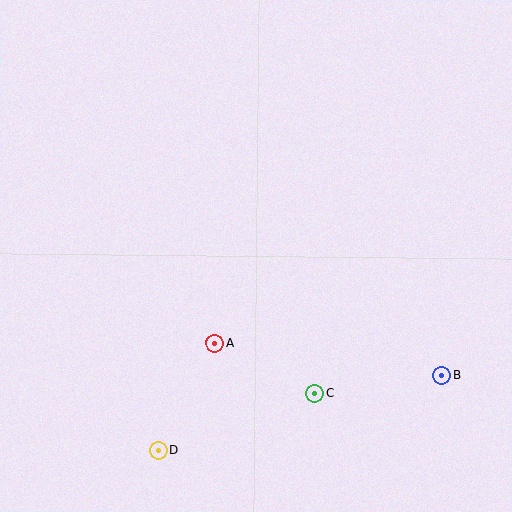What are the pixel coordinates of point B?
Point B is at (441, 375).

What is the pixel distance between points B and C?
The distance between B and C is 128 pixels.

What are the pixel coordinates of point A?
Point A is at (215, 343).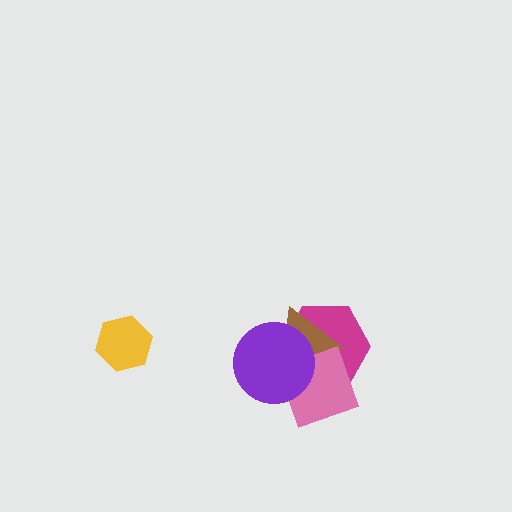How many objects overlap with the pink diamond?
3 objects overlap with the pink diamond.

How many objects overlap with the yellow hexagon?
0 objects overlap with the yellow hexagon.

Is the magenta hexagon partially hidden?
Yes, it is partially covered by another shape.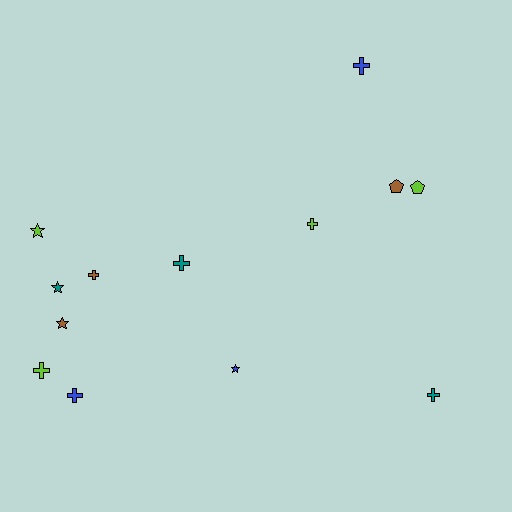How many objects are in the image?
There are 13 objects.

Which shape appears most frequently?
Cross, with 7 objects.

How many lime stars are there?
There is 1 lime star.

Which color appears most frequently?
Lime, with 4 objects.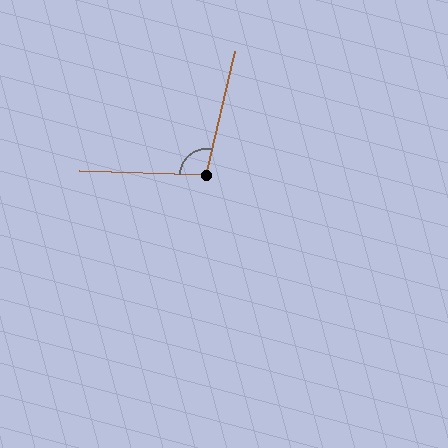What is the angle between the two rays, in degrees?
Approximately 101 degrees.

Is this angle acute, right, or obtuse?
It is obtuse.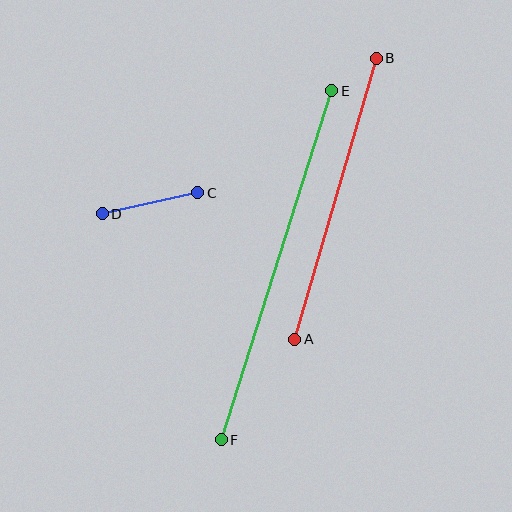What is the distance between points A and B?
The distance is approximately 292 pixels.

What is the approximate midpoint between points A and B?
The midpoint is at approximately (335, 199) pixels.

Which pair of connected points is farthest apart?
Points E and F are farthest apart.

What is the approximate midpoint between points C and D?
The midpoint is at approximately (150, 203) pixels.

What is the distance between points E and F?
The distance is approximately 366 pixels.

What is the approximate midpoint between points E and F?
The midpoint is at approximately (277, 265) pixels.